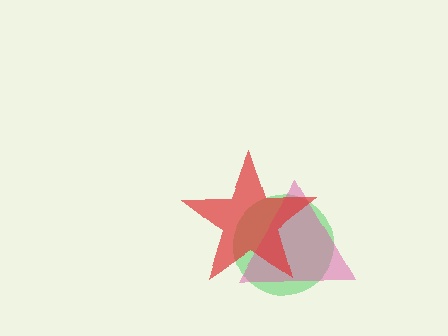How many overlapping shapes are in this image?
There are 3 overlapping shapes in the image.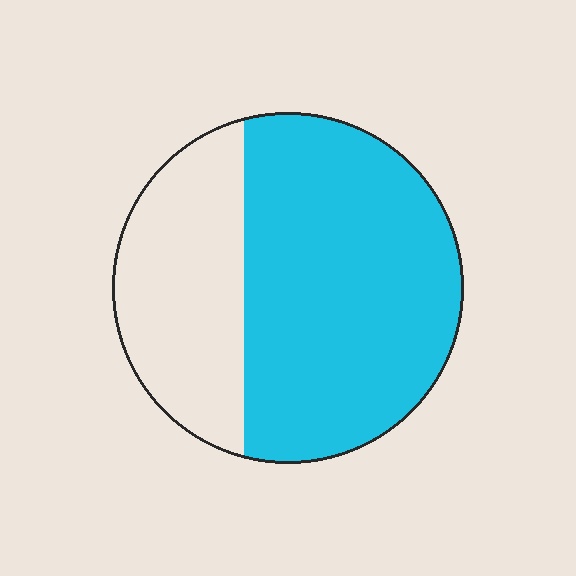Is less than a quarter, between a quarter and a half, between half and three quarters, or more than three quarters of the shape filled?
Between half and three quarters.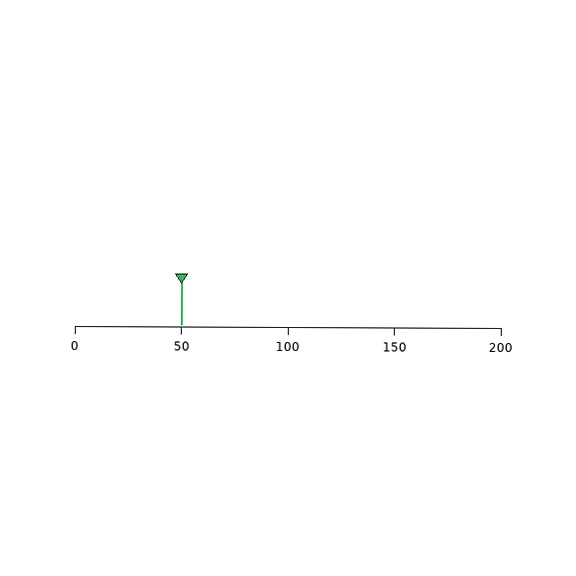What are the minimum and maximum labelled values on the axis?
The axis runs from 0 to 200.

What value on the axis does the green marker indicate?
The marker indicates approximately 50.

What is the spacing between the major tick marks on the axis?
The major ticks are spaced 50 apart.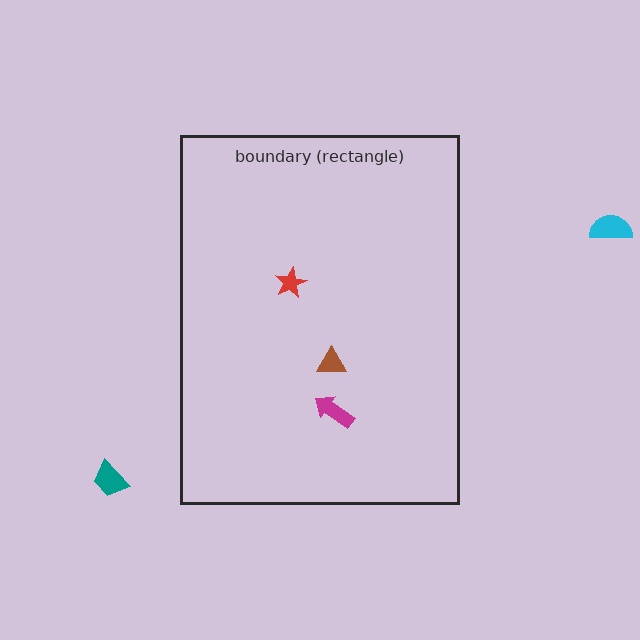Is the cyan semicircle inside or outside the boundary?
Outside.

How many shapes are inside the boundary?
3 inside, 2 outside.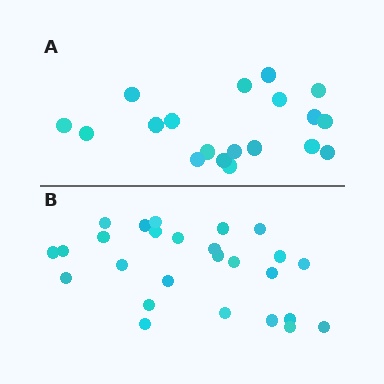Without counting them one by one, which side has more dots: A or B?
Region B (the bottom region) has more dots.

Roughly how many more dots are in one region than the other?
Region B has roughly 8 or so more dots than region A.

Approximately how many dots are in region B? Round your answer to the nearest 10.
About 30 dots. (The exact count is 26, which rounds to 30.)